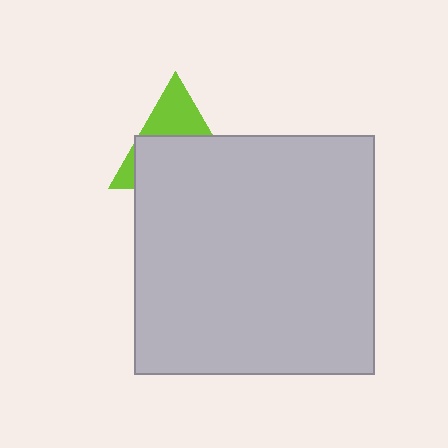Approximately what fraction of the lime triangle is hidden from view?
Roughly 63% of the lime triangle is hidden behind the light gray square.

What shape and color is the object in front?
The object in front is a light gray square.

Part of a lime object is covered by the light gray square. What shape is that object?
It is a triangle.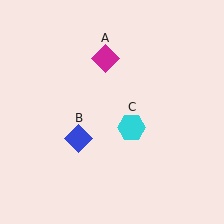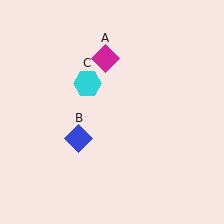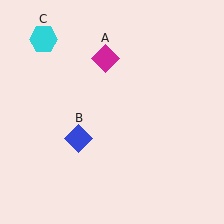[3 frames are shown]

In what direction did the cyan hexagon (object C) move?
The cyan hexagon (object C) moved up and to the left.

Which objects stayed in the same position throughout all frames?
Magenta diamond (object A) and blue diamond (object B) remained stationary.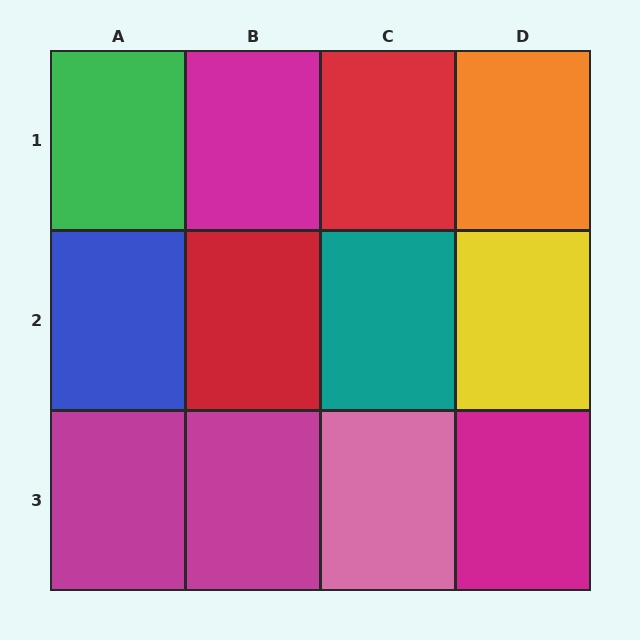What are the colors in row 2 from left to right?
Blue, red, teal, yellow.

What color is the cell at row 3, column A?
Magenta.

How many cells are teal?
1 cell is teal.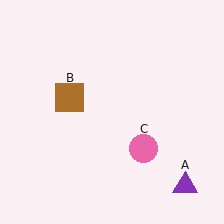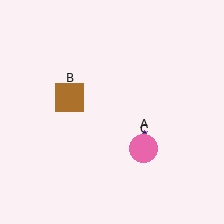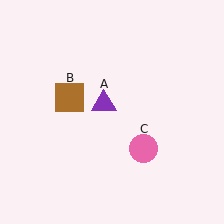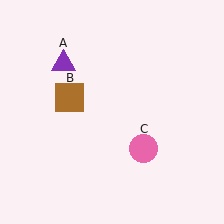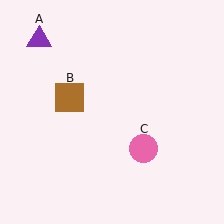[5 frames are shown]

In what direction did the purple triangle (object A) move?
The purple triangle (object A) moved up and to the left.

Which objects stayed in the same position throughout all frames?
Brown square (object B) and pink circle (object C) remained stationary.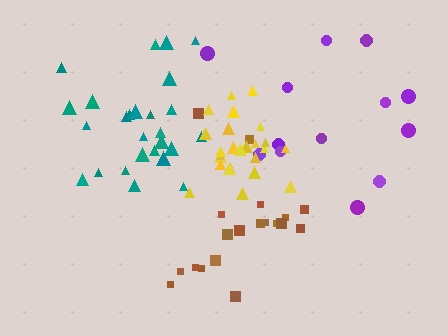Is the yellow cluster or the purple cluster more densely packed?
Yellow.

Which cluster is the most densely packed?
Yellow.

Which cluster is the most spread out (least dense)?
Purple.